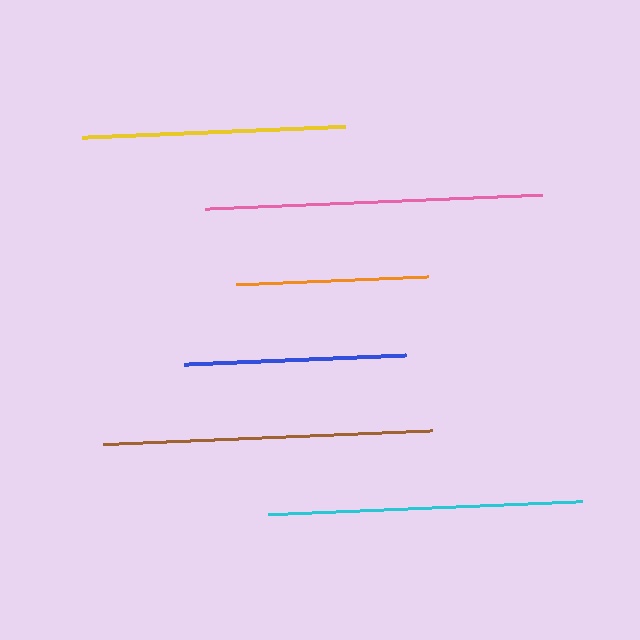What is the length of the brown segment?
The brown segment is approximately 329 pixels long.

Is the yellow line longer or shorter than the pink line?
The pink line is longer than the yellow line.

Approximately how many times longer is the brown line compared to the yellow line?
The brown line is approximately 1.2 times the length of the yellow line.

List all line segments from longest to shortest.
From longest to shortest: pink, brown, cyan, yellow, blue, orange.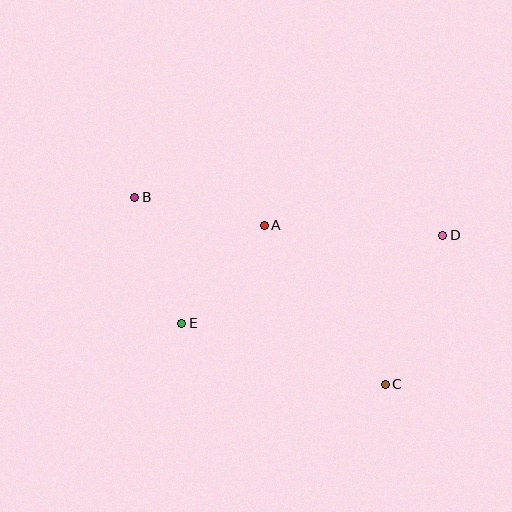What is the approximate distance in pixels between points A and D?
The distance between A and D is approximately 179 pixels.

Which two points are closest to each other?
Points A and E are closest to each other.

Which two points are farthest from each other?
Points B and C are farthest from each other.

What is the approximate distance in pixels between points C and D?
The distance between C and D is approximately 160 pixels.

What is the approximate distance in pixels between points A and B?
The distance between A and B is approximately 133 pixels.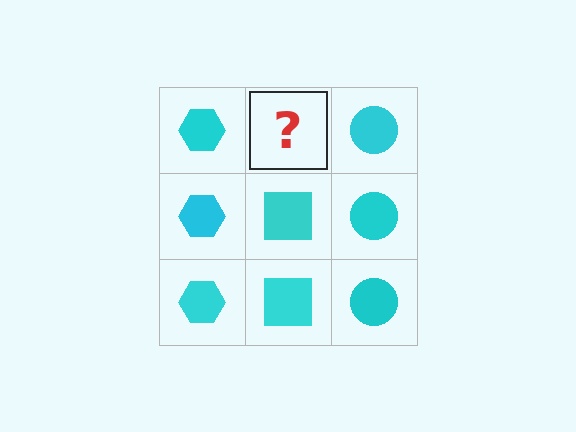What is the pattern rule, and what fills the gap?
The rule is that each column has a consistent shape. The gap should be filled with a cyan square.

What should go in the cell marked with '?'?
The missing cell should contain a cyan square.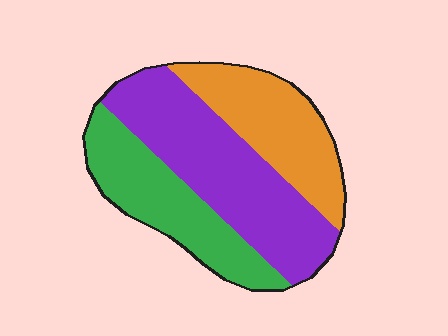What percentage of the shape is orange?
Orange covers around 30% of the shape.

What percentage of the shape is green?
Green takes up about one quarter (1/4) of the shape.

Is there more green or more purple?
Purple.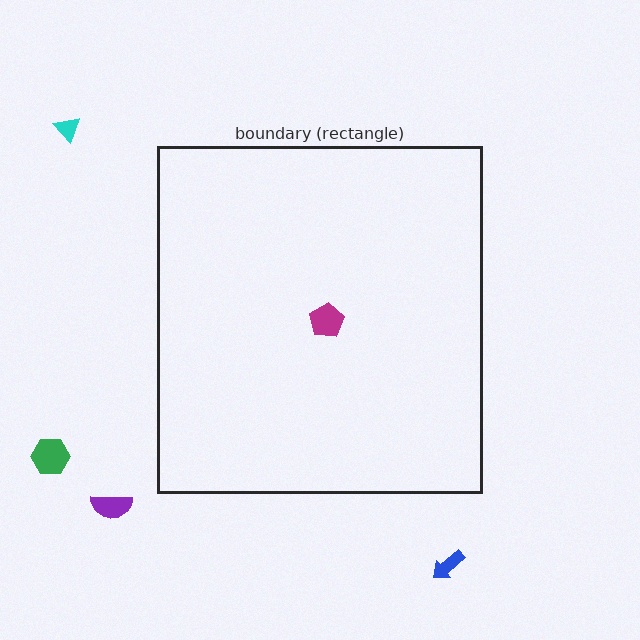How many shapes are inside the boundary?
1 inside, 4 outside.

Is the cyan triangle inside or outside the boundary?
Outside.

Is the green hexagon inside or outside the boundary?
Outside.